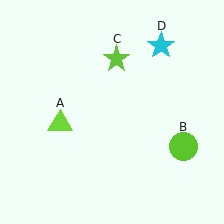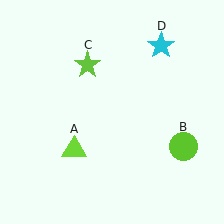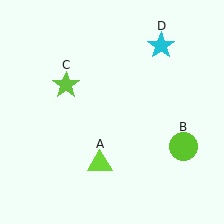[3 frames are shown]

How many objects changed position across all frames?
2 objects changed position: lime triangle (object A), lime star (object C).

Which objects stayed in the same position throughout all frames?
Lime circle (object B) and cyan star (object D) remained stationary.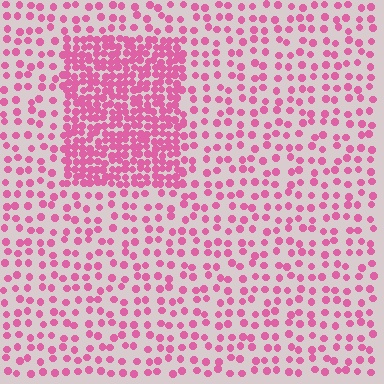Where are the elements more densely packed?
The elements are more densely packed inside the rectangle boundary.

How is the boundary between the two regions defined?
The boundary is defined by a change in element density (approximately 2.7x ratio). All elements are the same color, size, and shape.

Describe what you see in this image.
The image contains small pink elements arranged at two different densities. A rectangle-shaped region is visible where the elements are more densely packed than the surrounding area.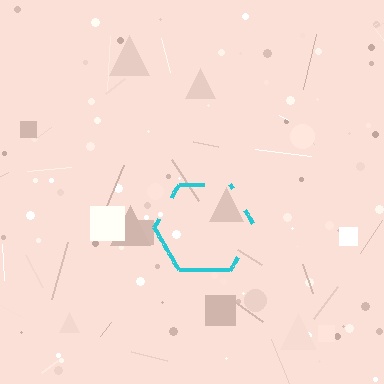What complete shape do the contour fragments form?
The contour fragments form a hexagon.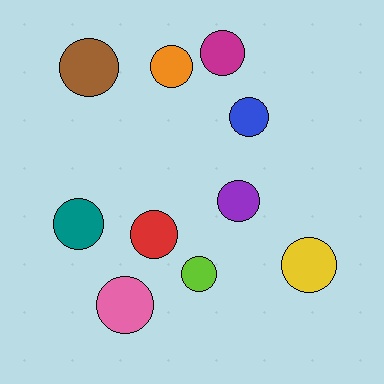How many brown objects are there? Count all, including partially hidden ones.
There is 1 brown object.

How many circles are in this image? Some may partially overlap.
There are 10 circles.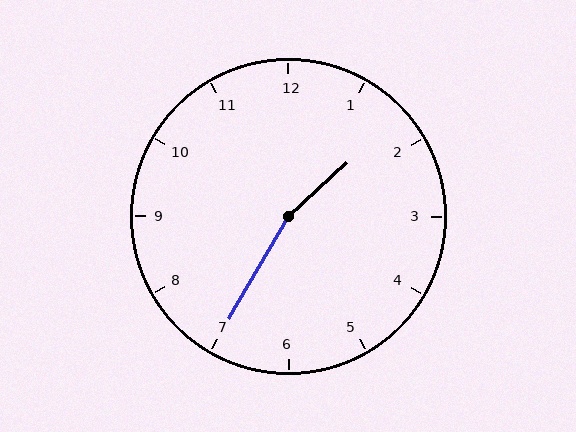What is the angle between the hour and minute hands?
Approximately 162 degrees.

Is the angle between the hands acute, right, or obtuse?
It is obtuse.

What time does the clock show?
1:35.